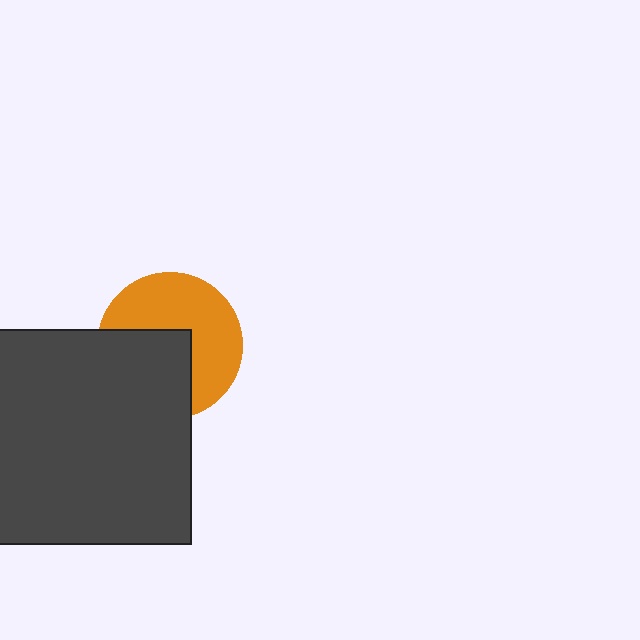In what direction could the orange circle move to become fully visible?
The orange circle could move toward the upper-right. That would shift it out from behind the dark gray square entirely.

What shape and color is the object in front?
The object in front is a dark gray square.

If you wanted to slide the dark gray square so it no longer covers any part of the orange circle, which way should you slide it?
Slide it toward the lower-left — that is the most direct way to separate the two shapes.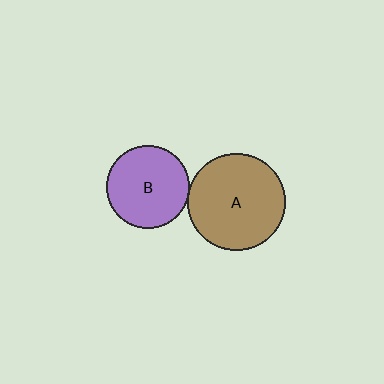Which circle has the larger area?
Circle A (brown).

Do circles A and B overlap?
Yes.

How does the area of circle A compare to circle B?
Approximately 1.4 times.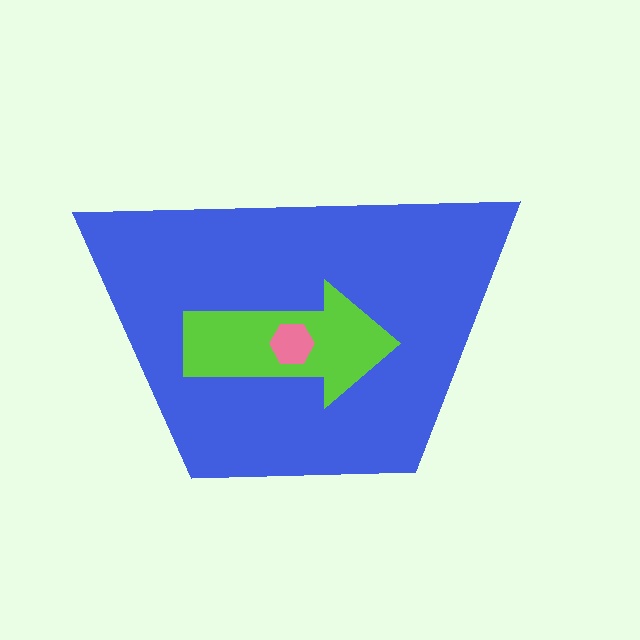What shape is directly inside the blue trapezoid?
The lime arrow.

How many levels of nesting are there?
3.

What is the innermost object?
The pink hexagon.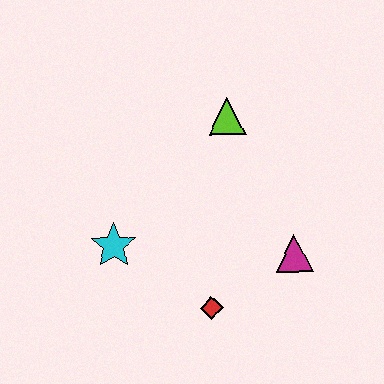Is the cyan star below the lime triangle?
Yes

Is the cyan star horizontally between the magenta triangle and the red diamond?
No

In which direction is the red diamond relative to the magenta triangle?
The red diamond is to the left of the magenta triangle.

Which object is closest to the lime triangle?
The magenta triangle is closest to the lime triangle.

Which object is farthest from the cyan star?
The magenta triangle is farthest from the cyan star.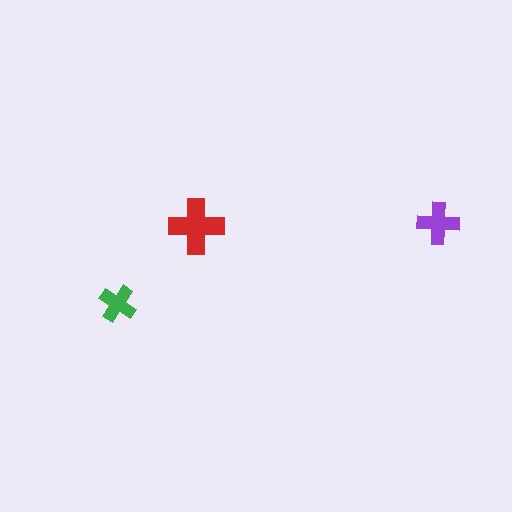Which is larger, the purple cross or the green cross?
The purple one.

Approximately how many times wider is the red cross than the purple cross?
About 1.5 times wider.